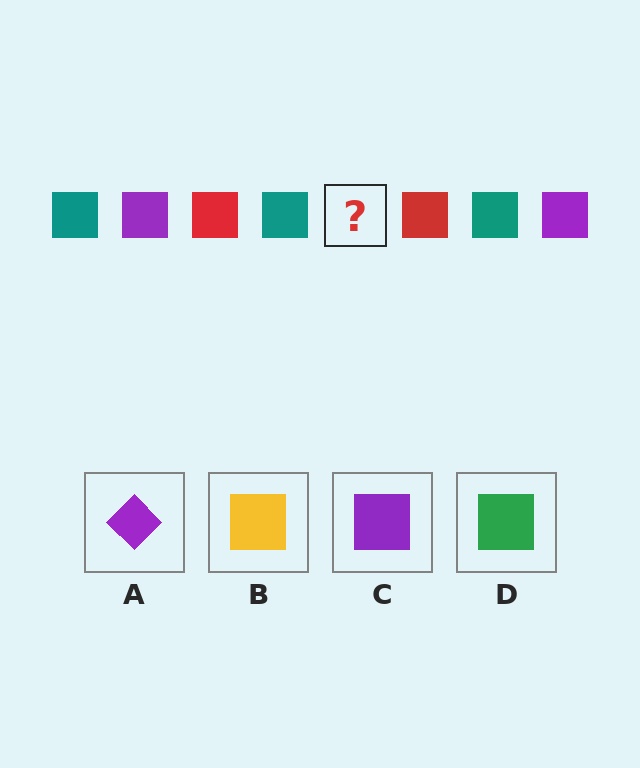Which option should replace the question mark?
Option C.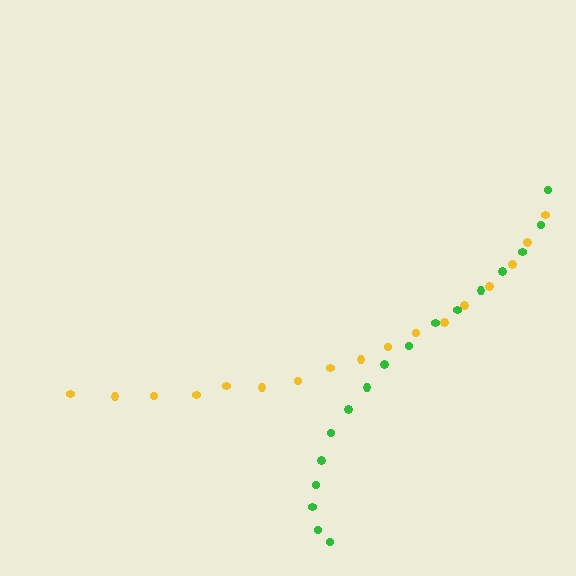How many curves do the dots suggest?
There are 2 distinct paths.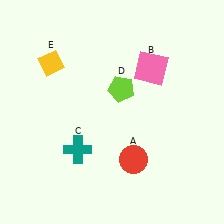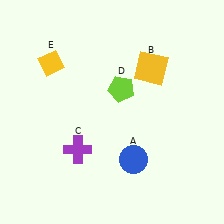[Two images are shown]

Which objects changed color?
A changed from red to blue. B changed from pink to yellow. C changed from teal to purple.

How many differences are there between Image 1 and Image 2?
There are 3 differences between the two images.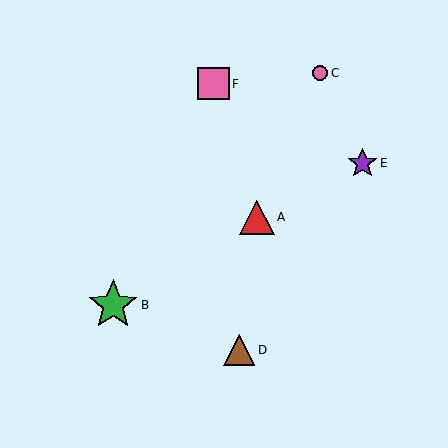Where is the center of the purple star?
The center of the purple star is at (362, 163).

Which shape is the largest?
The green star (labeled B) is the largest.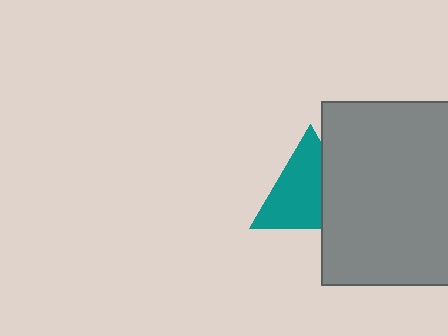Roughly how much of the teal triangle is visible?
Most of it is visible (roughly 67%).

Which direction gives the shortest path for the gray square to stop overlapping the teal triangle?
Moving right gives the shortest separation.